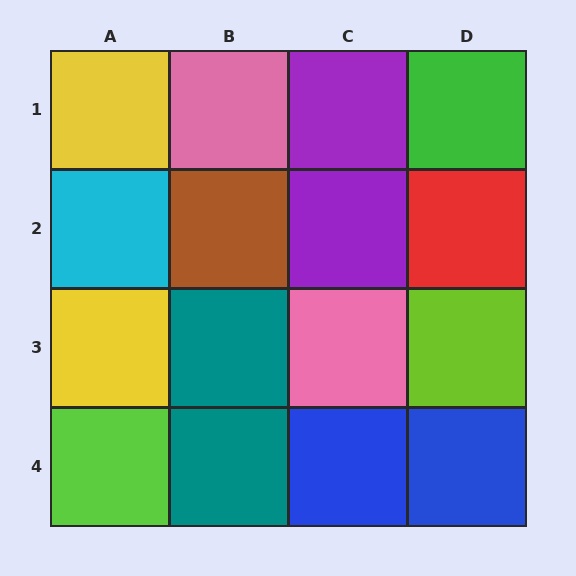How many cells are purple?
2 cells are purple.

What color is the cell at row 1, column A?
Yellow.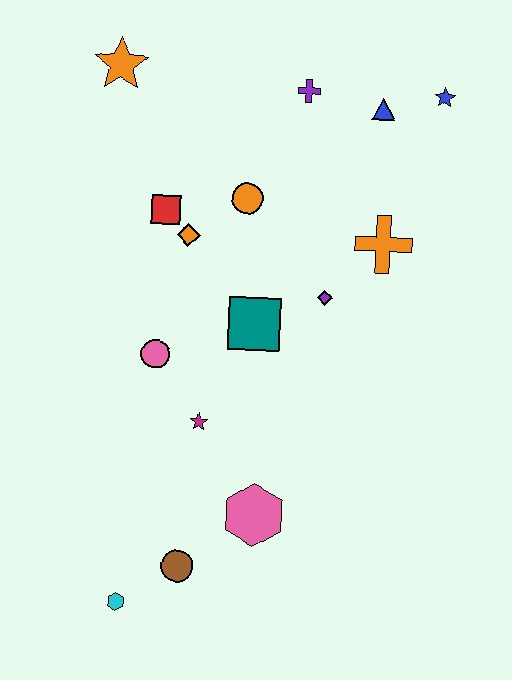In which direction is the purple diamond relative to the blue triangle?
The purple diamond is below the blue triangle.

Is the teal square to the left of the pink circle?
No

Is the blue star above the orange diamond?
Yes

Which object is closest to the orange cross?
The purple diamond is closest to the orange cross.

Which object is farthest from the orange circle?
The cyan hexagon is farthest from the orange circle.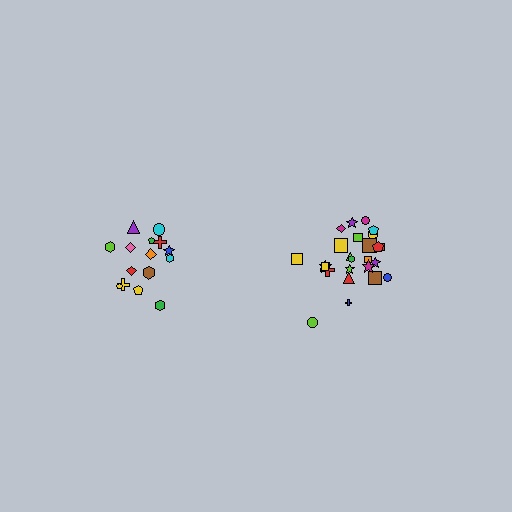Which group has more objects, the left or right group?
The right group.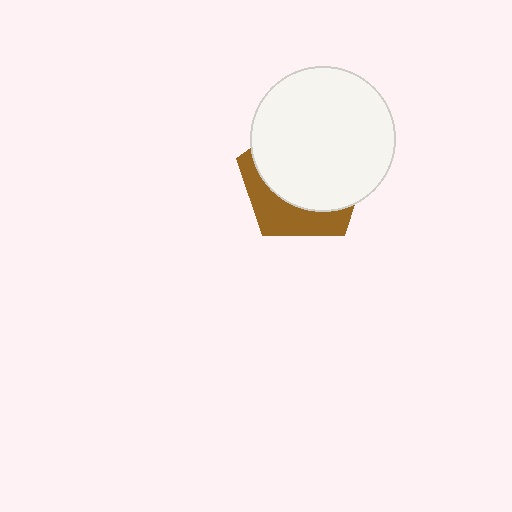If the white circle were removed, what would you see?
You would see the complete brown pentagon.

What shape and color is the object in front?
The object in front is a white circle.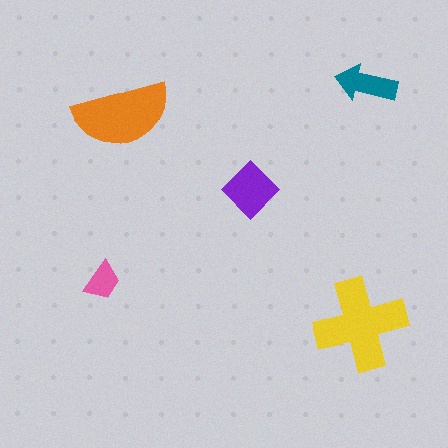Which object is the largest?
The yellow cross.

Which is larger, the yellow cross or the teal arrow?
The yellow cross.